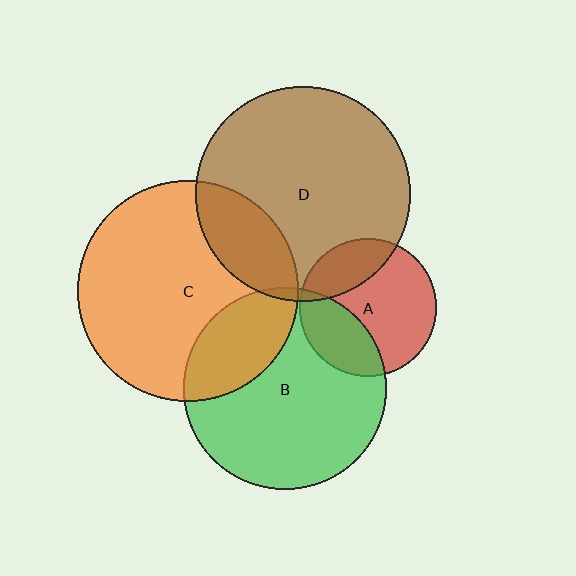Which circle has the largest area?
Circle C (orange).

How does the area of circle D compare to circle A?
Approximately 2.4 times.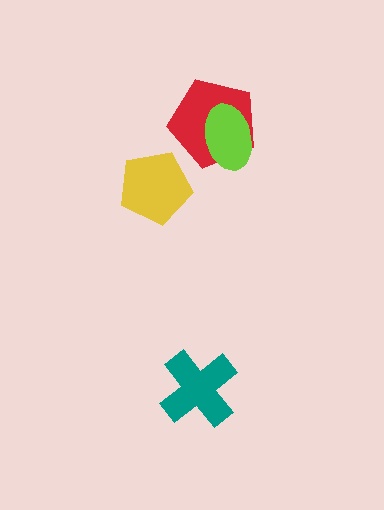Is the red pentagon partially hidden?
Yes, it is partially covered by another shape.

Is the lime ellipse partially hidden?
No, no other shape covers it.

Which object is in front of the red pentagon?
The lime ellipse is in front of the red pentagon.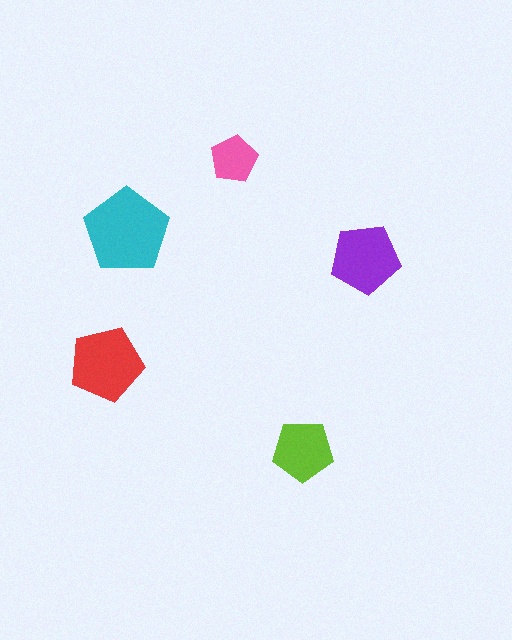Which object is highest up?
The pink pentagon is topmost.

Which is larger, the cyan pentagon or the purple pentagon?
The cyan one.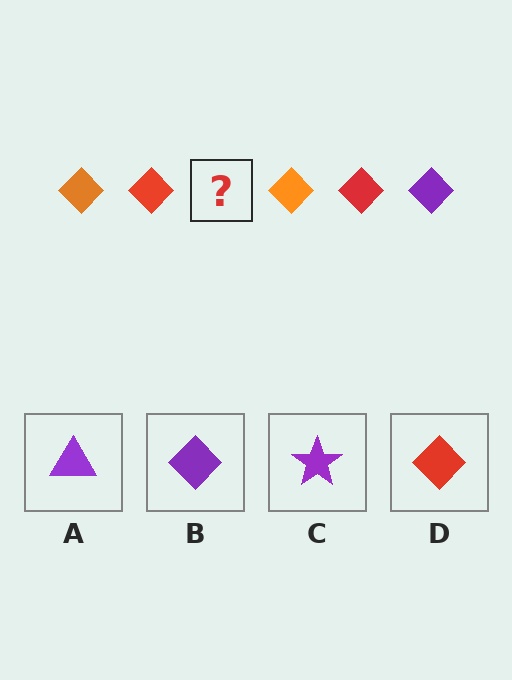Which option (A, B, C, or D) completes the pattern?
B.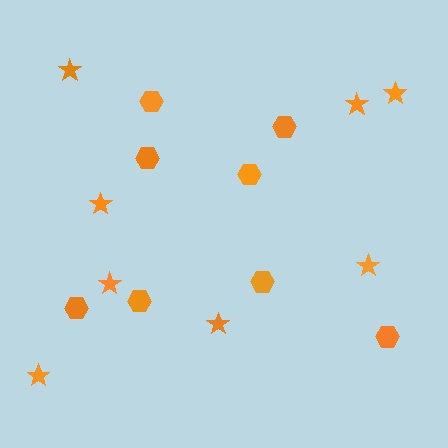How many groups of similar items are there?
There are 2 groups: one group of stars (8) and one group of hexagons (8).